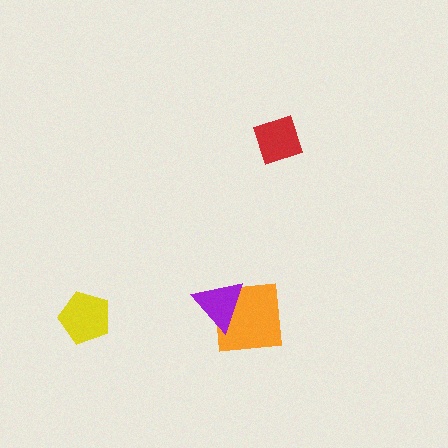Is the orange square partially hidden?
Yes, it is partially covered by another shape.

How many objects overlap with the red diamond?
0 objects overlap with the red diamond.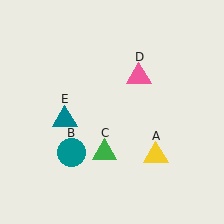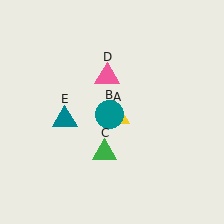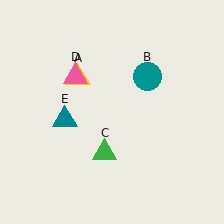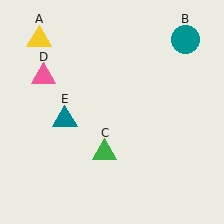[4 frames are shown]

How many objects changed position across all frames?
3 objects changed position: yellow triangle (object A), teal circle (object B), pink triangle (object D).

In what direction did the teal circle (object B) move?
The teal circle (object B) moved up and to the right.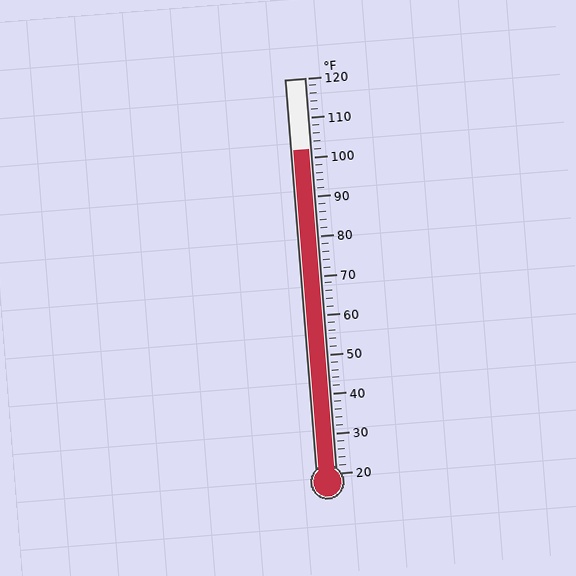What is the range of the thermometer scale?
The thermometer scale ranges from 20°F to 120°F.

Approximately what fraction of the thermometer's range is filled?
The thermometer is filled to approximately 80% of its range.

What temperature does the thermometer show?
The thermometer shows approximately 102°F.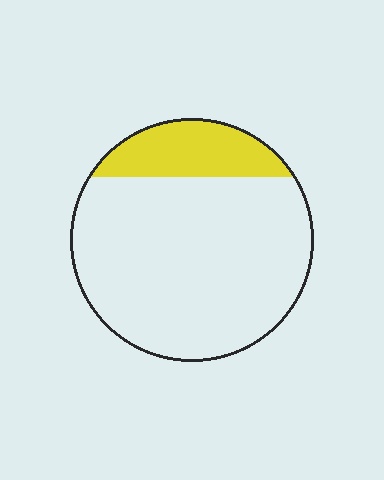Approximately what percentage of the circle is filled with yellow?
Approximately 20%.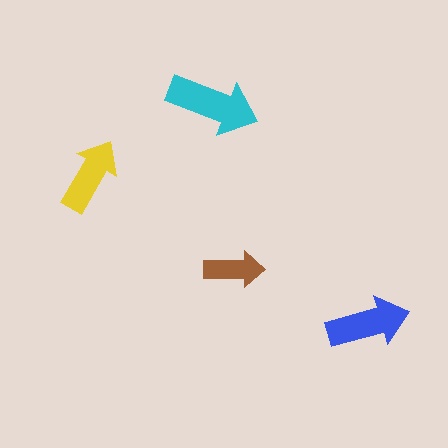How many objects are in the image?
There are 4 objects in the image.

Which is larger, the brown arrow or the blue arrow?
The blue one.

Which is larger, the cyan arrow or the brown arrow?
The cyan one.